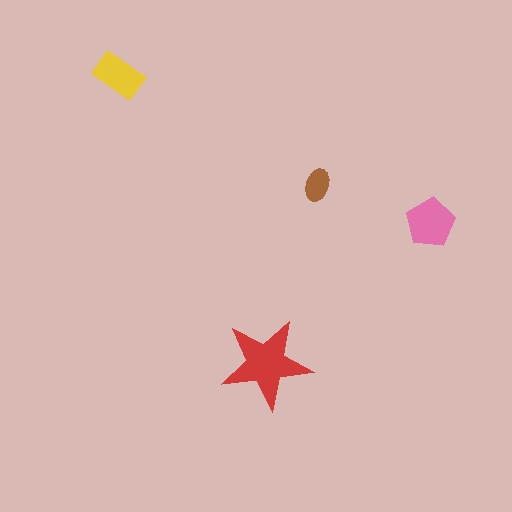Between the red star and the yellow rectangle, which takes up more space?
The red star.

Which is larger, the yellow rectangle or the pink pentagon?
The pink pentagon.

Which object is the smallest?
The brown ellipse.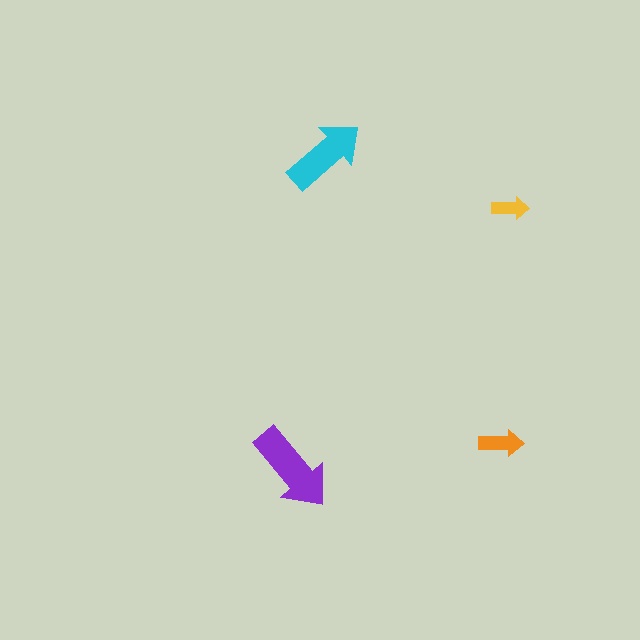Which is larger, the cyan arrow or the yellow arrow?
The cyan one.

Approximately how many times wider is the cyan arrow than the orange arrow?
About 2 times wider.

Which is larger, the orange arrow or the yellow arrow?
The orange one.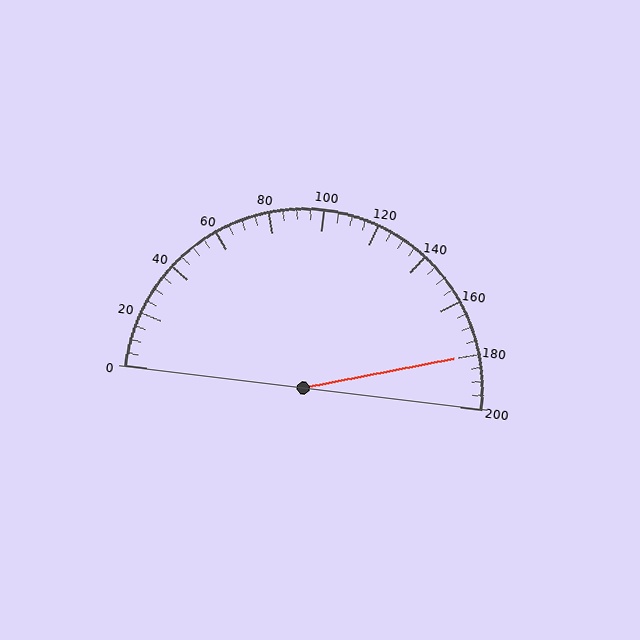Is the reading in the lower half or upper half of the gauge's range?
The reading is in the upper half of the range (0 to 200).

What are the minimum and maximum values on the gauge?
The gauge ranges from 0 to 200.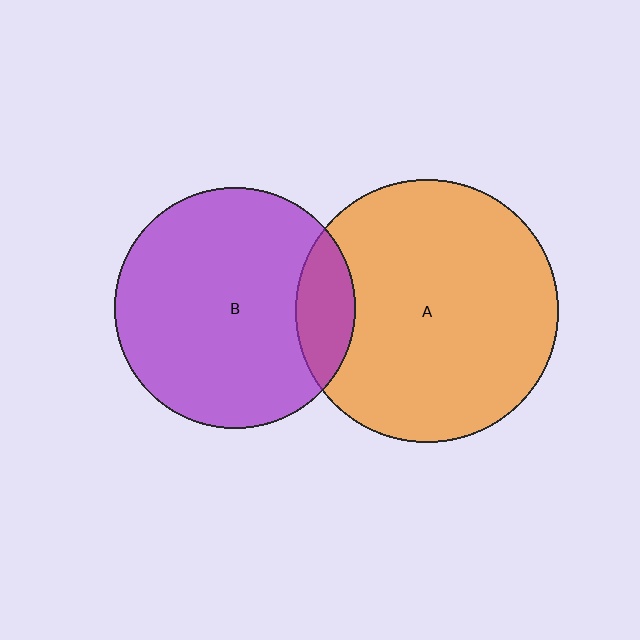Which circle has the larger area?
Circle A (orange).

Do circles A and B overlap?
Yes.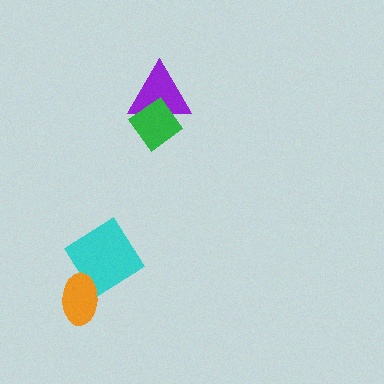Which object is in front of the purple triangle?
The green diamond is in front of the purple triangle.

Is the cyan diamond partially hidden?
Yes, it is partially covered by another shape.